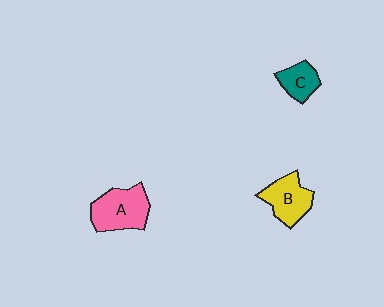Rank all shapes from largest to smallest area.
From largest to smallest: A (pink), B (yellow), C (teal).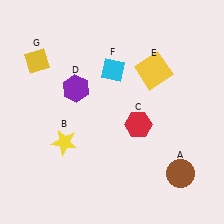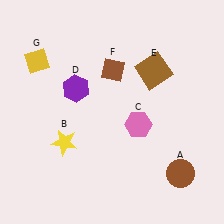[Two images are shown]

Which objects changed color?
C changed from red to pink. E changed from yellow to brown. F changed from cyan to brown.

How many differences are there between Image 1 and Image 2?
There are 3 differences between the two images.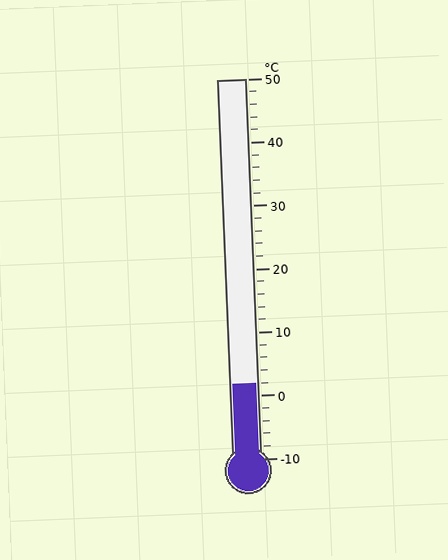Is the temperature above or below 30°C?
The temperature is below 30°C.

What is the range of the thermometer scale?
The thermometer scale ranges from -10°C to 50°C.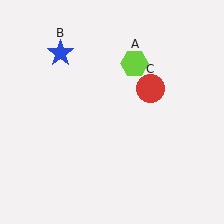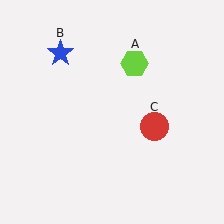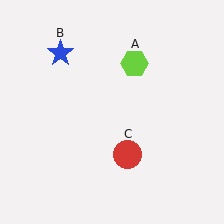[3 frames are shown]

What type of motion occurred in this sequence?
The red circle (object C) rotated clockwise around the center of the scene.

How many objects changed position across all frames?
1 object changed position: red circle (object C).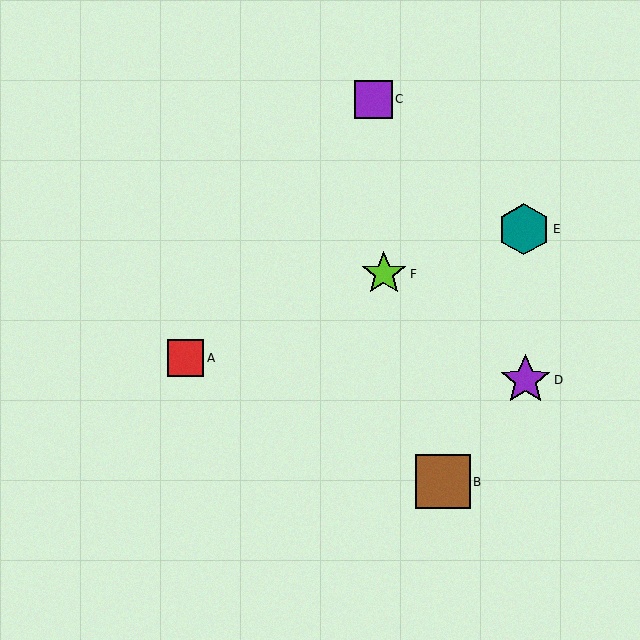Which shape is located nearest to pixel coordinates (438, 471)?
The brown square (labeled B) at (443, 482) is nearest to that location.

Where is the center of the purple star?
The center of the purple star is at (526, 380).